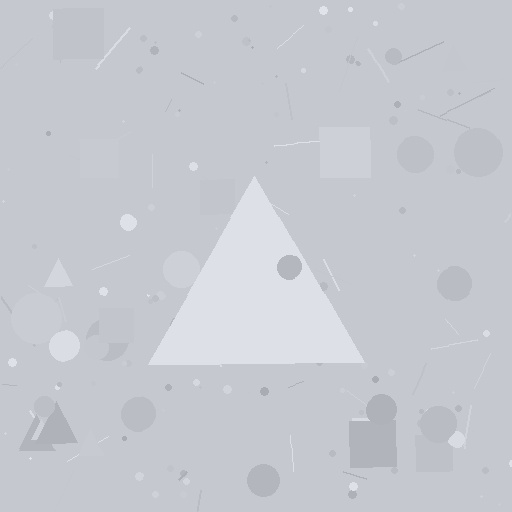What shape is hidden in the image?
A triangle is hidden in the image.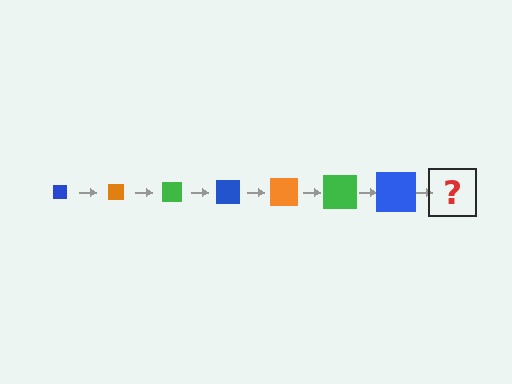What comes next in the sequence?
The next element should be an orange square, larger than the previous one.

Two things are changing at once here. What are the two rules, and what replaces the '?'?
The two rules are that the square grows larger each step and the color cycles through blue, orange, and green. The '?' should be an orange square, larger than the previous one.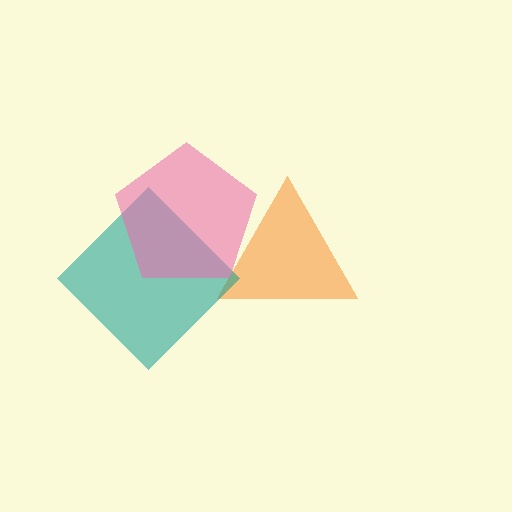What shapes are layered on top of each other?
The layered shapes are: an orange triangle, a teal diamond, a pink pentagon.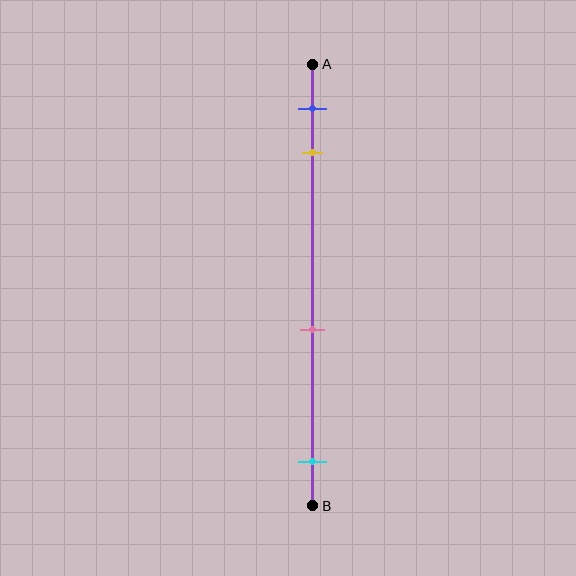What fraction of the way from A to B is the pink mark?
The pink mark is approximately 60% (0.6) of the way from A to B.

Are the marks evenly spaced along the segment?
No, the marks are not evenly spaced.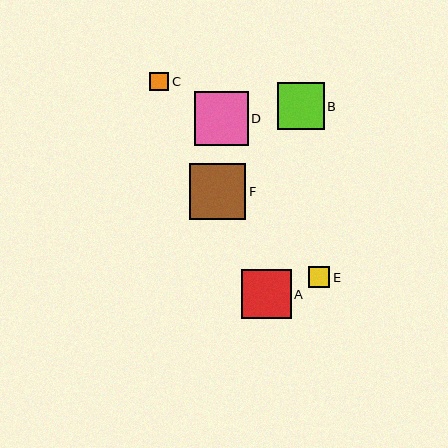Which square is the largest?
Square F is the largest with a size of approximately 57 pixels.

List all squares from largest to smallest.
From largest to smallest: F, D, A, B, E, C.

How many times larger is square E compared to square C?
Square E is approximately 1.1 times the size of square C.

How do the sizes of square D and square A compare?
Square D and square A are approximately the same size.